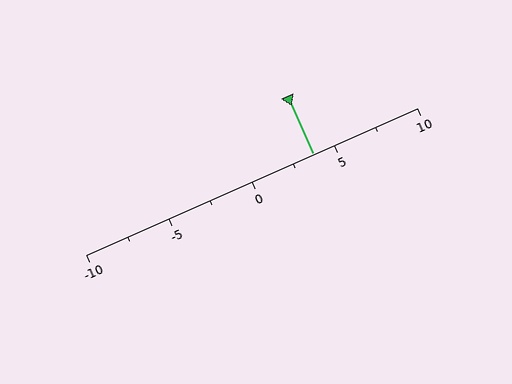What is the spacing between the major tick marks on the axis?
The major ticks are spaced 5 apart.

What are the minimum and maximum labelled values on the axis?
The axis runs from -10 to 10.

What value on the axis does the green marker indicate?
The marker indicates approximately 3.8.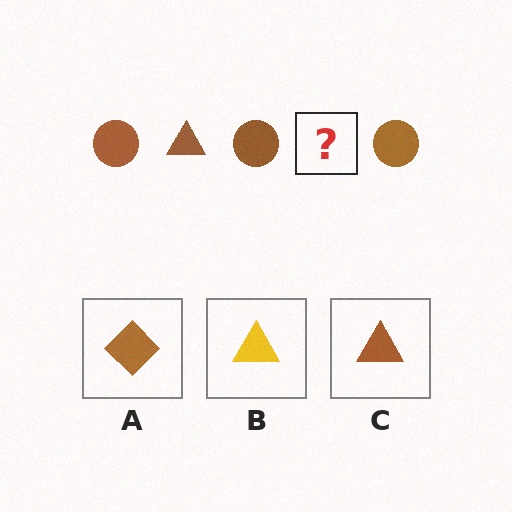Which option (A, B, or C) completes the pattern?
C.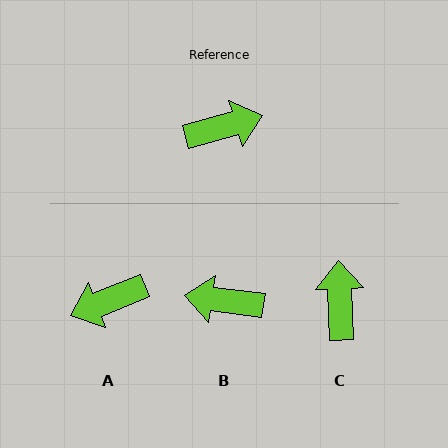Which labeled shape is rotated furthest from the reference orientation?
A, about 174 degrees away.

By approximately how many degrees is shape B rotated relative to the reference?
Approximately 157 degrees counter-clockwise.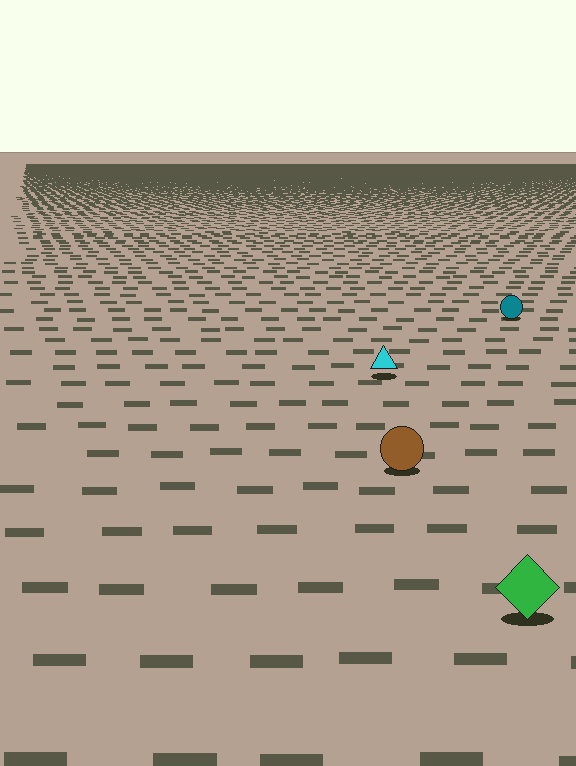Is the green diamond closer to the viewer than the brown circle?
Yes. The green diamond is closer — you can tell from the texture gradient: the ground texture is coarser near it.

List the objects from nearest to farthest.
From nearest to farthest: the green diamond, the brown circle, the cyan triangle, the teal circle.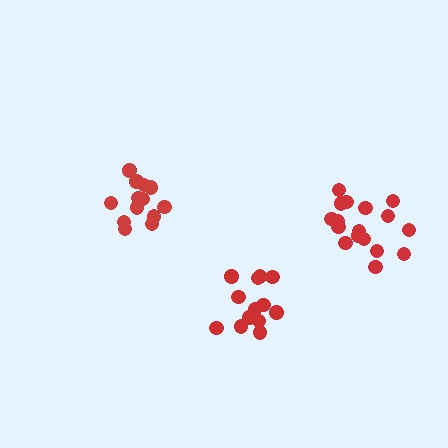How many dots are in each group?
Group 1: 13 dots, Group 2: 17 dots, Group 3: 13 dots (43 total).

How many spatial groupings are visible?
There are 3 spatial groupings.